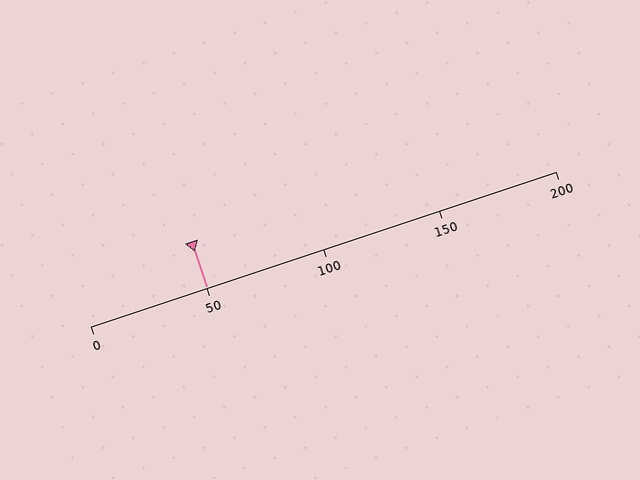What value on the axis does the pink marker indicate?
The marker indicates approximately 50.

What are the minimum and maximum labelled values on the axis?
The axis runs from 0 to 200.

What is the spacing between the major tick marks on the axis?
The major ticks are spaced 50 apart.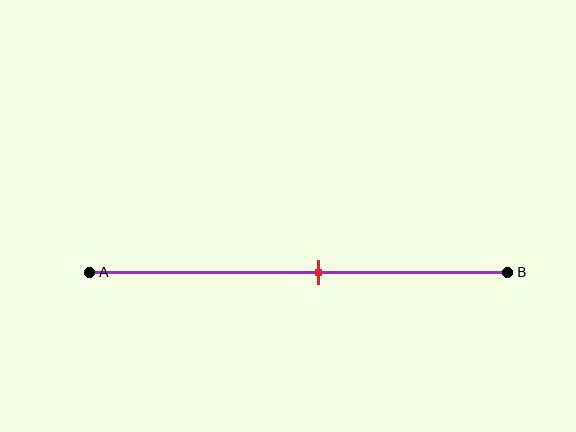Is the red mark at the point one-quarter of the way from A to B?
No, the mark is at about 55% from A, not at the 25% one-quarter point.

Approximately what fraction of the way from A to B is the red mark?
The red mark is approximately 55% of the way from A to B.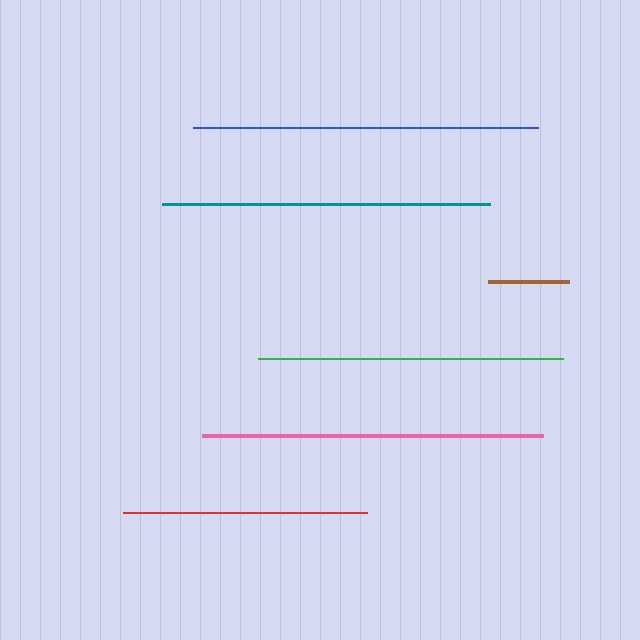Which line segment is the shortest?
The brown line is the shortest at approximately 81 pixels.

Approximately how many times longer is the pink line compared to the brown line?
The pink line is approximately 4.2 times the length of the brown line.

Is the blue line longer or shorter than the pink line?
The blue line is longer than the pink line.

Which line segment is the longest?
The blue line is the longest at approximately 345 pixels.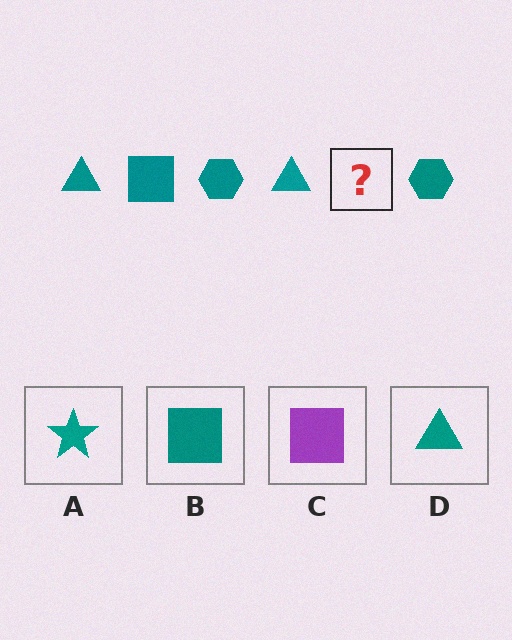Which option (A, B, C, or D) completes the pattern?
B.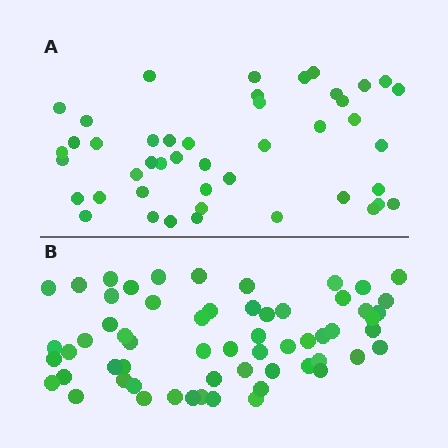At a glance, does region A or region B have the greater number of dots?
Region B (the bottom region) has more dots.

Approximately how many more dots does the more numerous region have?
Region B has approximately 15 more dots than region A.